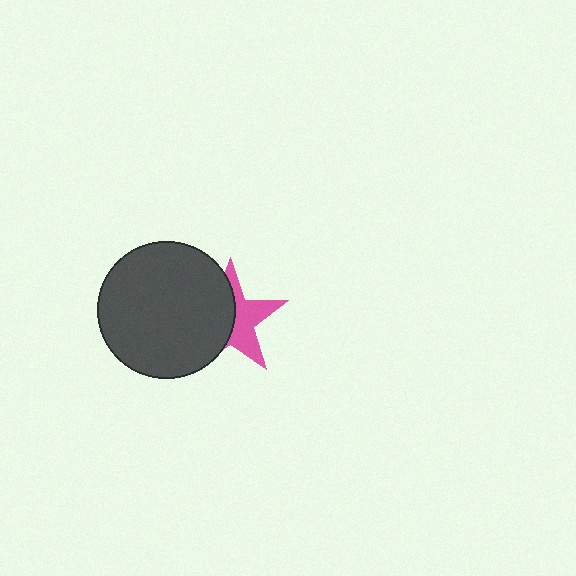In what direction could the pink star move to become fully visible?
The pink star could move right. That would shift it out from behind the dark gray circle entirely.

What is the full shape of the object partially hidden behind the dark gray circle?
The partially hidden object is a pink star.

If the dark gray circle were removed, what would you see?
You would see the complete pink star.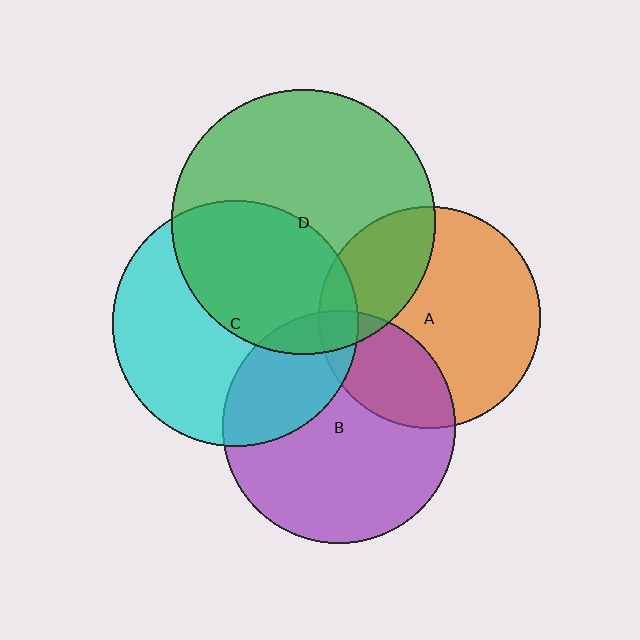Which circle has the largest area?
Circle D (green).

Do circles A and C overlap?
Yes.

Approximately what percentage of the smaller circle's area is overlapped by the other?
Approximately 10%.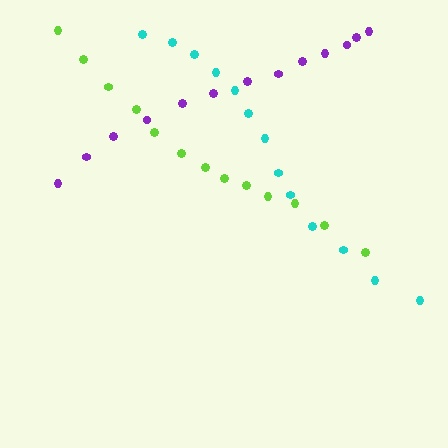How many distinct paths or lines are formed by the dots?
There are 3 distinct paths.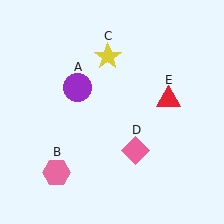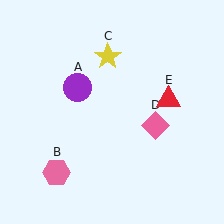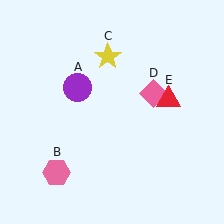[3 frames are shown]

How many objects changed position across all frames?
1 object changed position: pink diamond (object D).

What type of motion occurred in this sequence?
The pink diamond (object D) rotated counterclockwise around the center of the scene.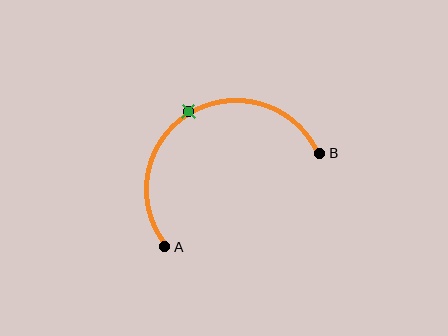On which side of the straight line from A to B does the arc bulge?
The arc bulges above the straight line connecting A and B.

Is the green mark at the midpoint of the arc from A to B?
Yes. The green mark lies on the arc at equal arc-length from both A and B — it is the arc midpoint.